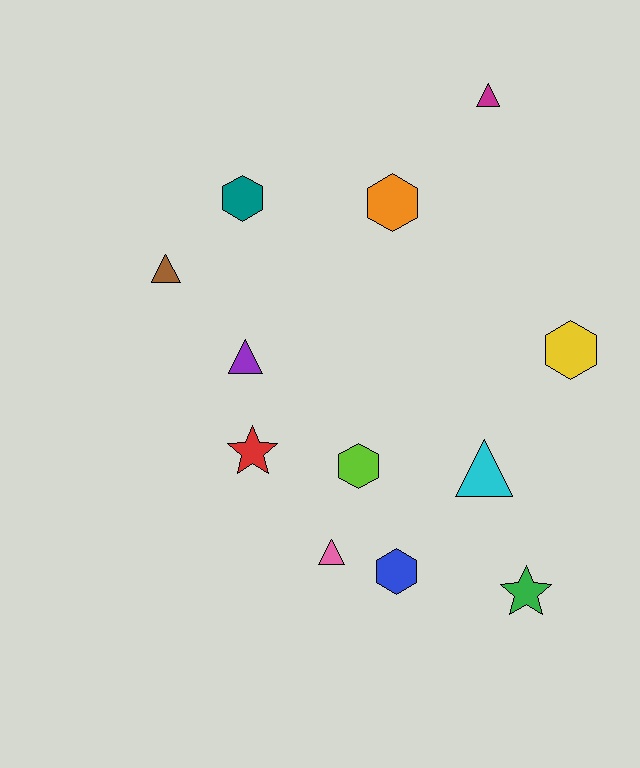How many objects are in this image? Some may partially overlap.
There are 12 objects.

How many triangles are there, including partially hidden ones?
There are 5 triangles.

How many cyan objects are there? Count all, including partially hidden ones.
There is 1 cyan object.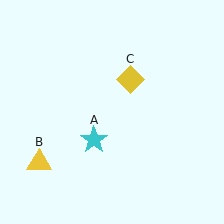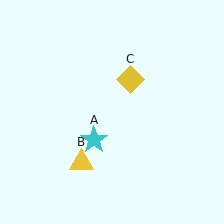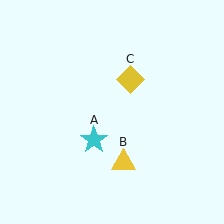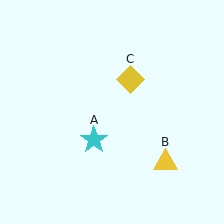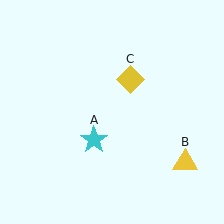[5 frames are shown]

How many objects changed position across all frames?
1 object changed position: yellow triangle (object B).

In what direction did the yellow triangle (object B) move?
The yellow triangle (object B) moved right.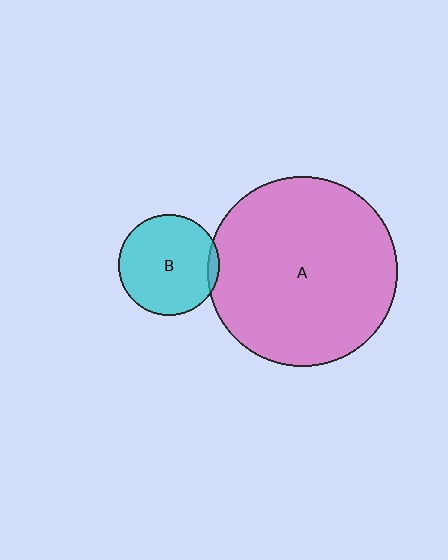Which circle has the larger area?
Circle A (pink).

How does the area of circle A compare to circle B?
Approximately 3.6 times.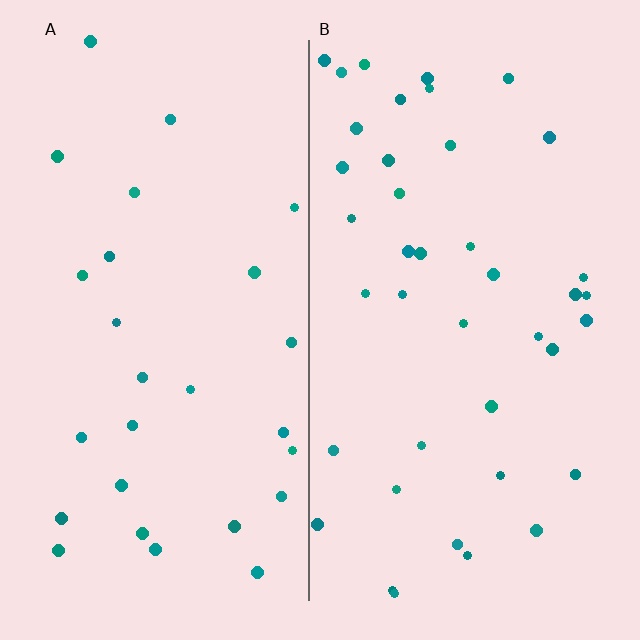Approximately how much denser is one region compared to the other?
Approximately 1.5× — region B over region A.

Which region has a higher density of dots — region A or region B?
B (the right).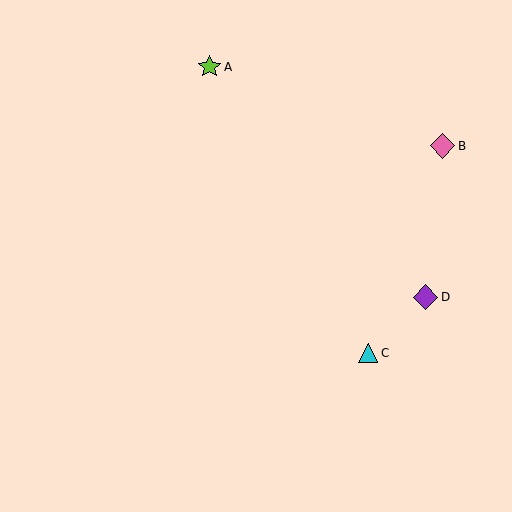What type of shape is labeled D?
Shape D is a purple diamond.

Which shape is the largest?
The pink diamond (labeled B) is the largest.